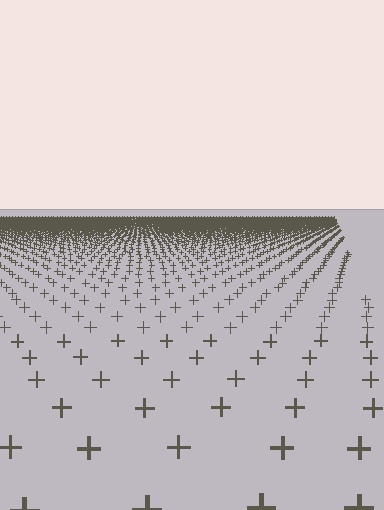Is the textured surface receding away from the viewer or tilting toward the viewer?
The surface is receding away from the viewer. Texture elements get smaller and denser toward the top.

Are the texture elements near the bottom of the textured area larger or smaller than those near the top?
Larger. Near the bottom, elements are closer to the viewer and appear at a bigger on-screen size.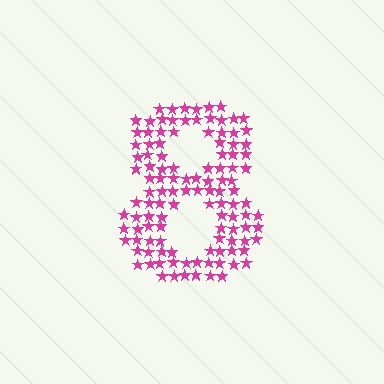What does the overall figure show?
The overall figure shows the digit 8.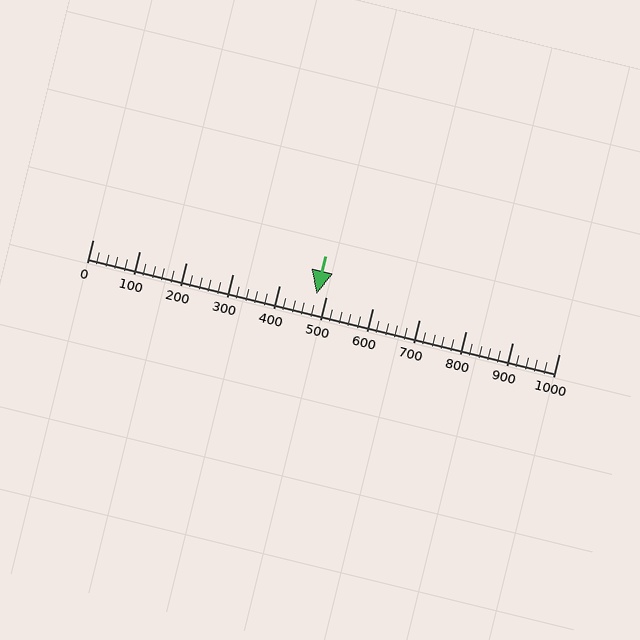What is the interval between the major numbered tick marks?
The major tick marks are spaced 100 units apart.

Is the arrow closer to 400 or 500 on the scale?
The arrow is closer to 500.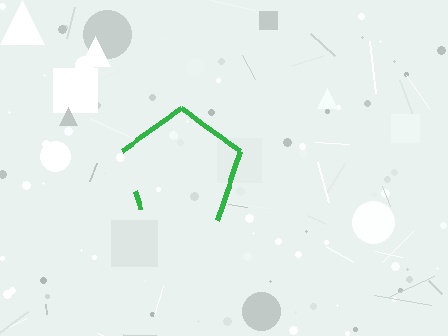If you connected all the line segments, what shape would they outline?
They would outline a pentagon.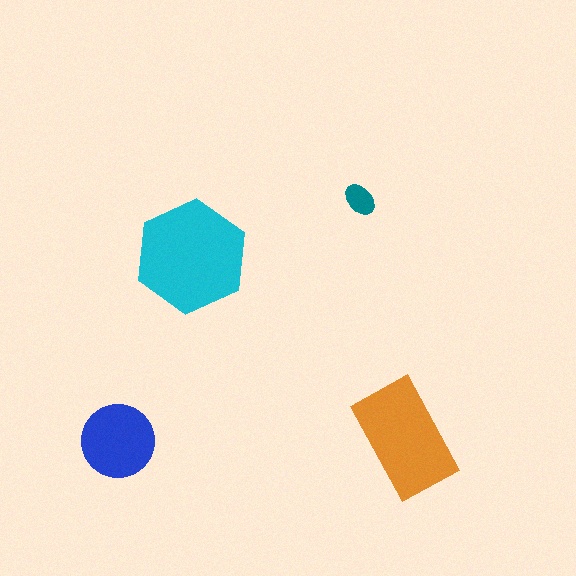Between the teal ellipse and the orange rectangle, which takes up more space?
The orange rectangle.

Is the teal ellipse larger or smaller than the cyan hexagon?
Smaller.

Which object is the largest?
The cyan hexagon.